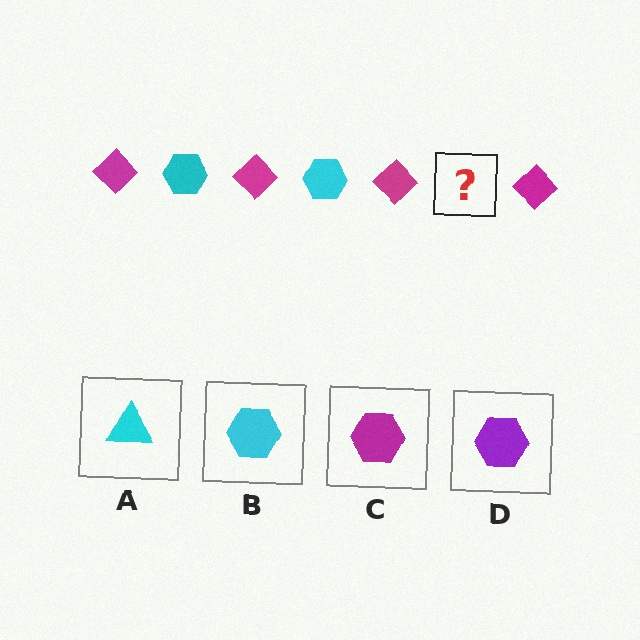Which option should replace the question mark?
Option B.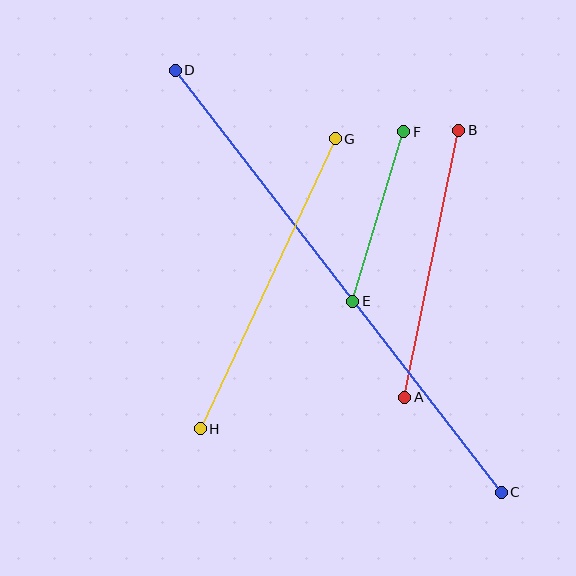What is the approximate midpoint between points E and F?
The midpoint is at approximately (378, 216) pixels.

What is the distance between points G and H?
The distance is approximately 320 pixels.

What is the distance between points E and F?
The distance is approximately 177 pixels.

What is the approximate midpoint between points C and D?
The midpoint is at approximately (338, 281) pixels.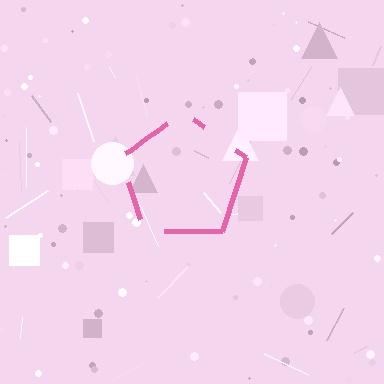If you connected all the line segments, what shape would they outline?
They would outline a pentagon.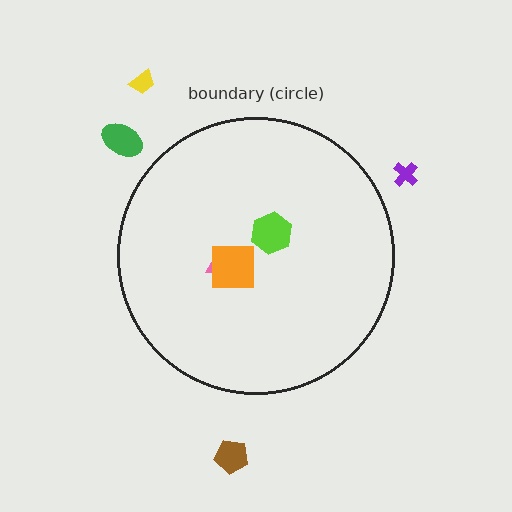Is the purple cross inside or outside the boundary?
Outside.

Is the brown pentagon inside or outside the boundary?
Outside.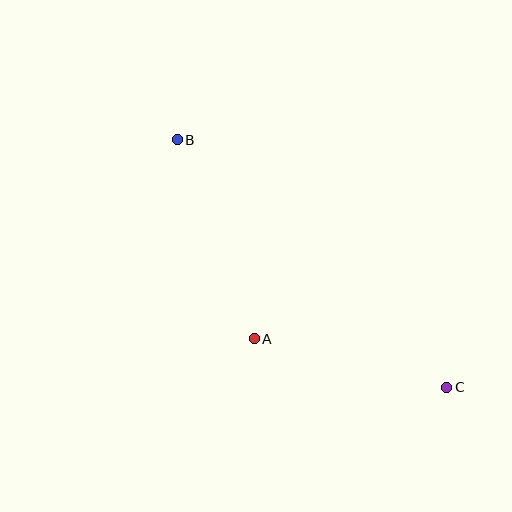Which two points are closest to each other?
Points A and C are closest to each other.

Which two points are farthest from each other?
Points B and C are farthest from each other.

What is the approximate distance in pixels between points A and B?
The distance between A and B is approximately 214 pixels.